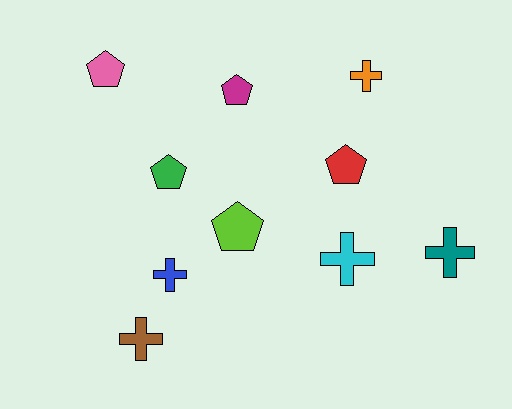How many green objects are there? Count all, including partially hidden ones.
There is 1 green object.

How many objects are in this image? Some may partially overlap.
There are 10 objects.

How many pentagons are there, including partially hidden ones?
There are 5 pentagons.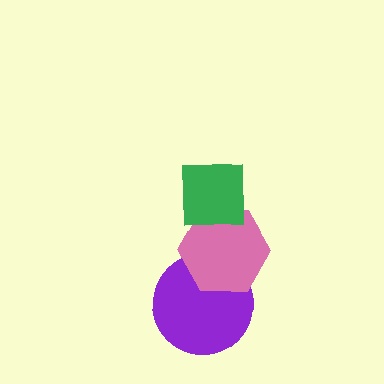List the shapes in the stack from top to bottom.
From top to bottom: the green square, the pink hexagon, the purple circle.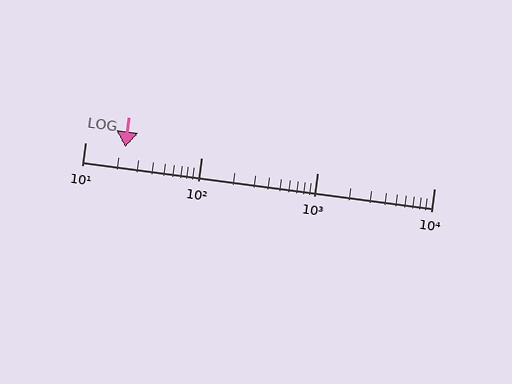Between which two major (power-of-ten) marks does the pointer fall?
The pointer is between 10 and 100.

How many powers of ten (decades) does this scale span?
The scale spans 3 decades, from 10 to 10000.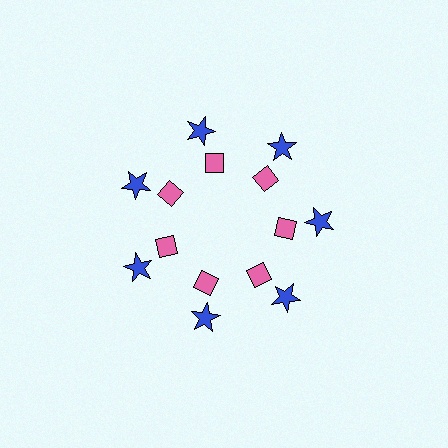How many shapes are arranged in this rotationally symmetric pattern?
There are 14 shapes, arranged in 7 groups of 2.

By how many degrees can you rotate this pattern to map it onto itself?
The pattern maps onto itself every 51 degrees of rotation.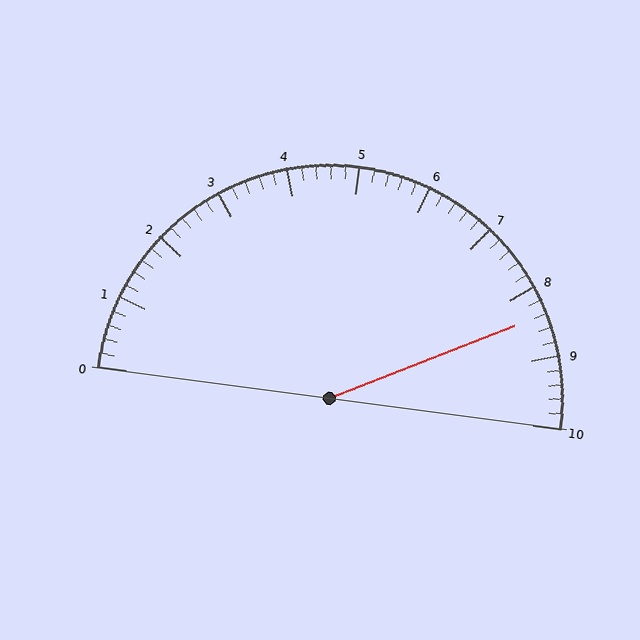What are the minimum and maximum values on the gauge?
The gauge ranges from 0 to 10.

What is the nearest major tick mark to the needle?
The nearest major tick mark is 8.